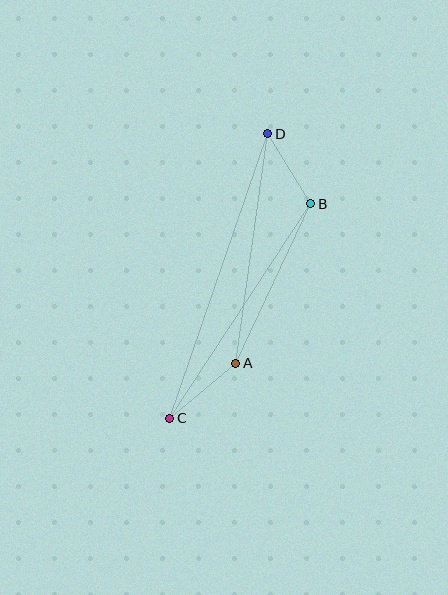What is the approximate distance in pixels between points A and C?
The distance between A and C is approximately 86 pixels.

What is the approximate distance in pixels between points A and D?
The distance between A and D is approximately 232 pixels.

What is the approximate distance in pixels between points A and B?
The distance between A and B is approximately 176 pixels.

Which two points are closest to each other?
Points B and D are closest to each other.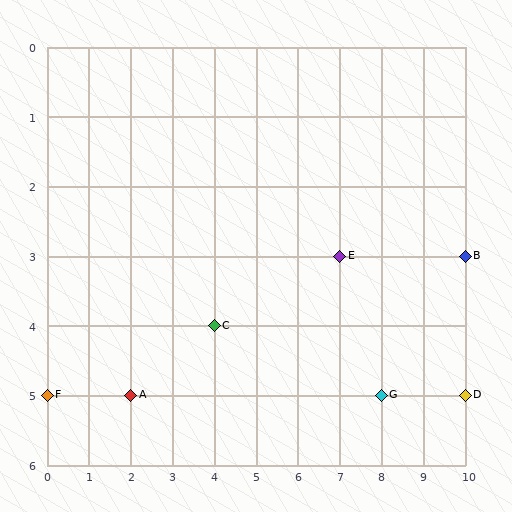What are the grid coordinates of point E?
Point E is at grid coordinates (7, 3).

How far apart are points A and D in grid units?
Points A and D are 8 columns apart.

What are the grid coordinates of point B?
Point B is at grid coordinates (10, 3).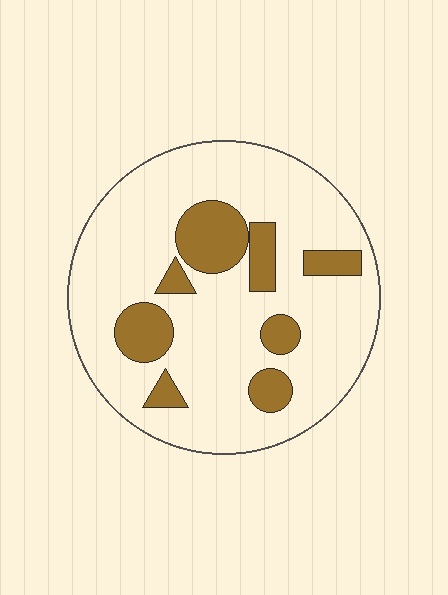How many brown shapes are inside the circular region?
8.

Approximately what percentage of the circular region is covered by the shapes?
Approximately 20%.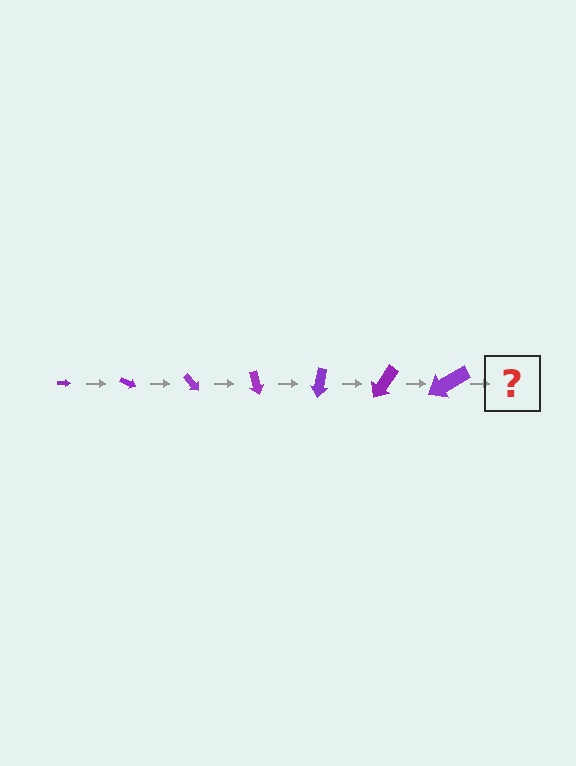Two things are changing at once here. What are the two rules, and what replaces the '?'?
The two rules are that the arrow grows larger each step and it rotates 25 degrees each step. The '?' should be an arrow, larger than the previous one and rotated 175 degrees from the start.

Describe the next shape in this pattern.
It should be an arrow, larger than the previous one and rotated 175 degrees from the start.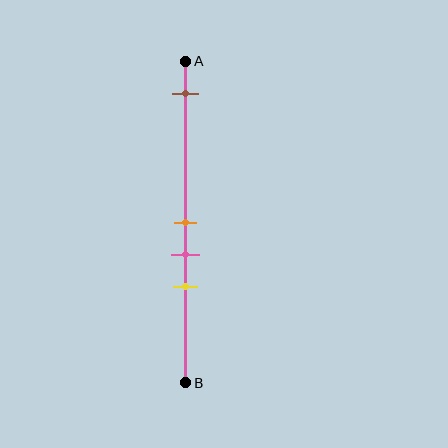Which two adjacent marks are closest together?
The orange and pink marks are the closest adjacent pair.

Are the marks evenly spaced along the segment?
No, the marks are not evenly spaced.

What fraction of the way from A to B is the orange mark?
The orange mark is approximately 50% (0.5) of the way from A to B.